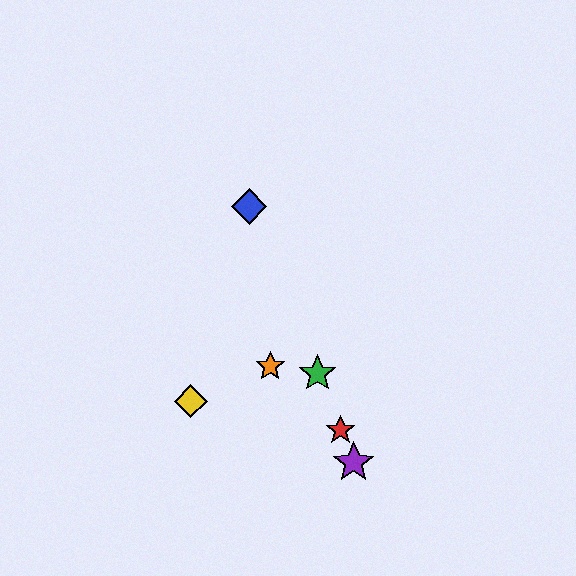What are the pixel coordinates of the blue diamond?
The blue diamond is at (249, 207).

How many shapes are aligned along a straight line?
4 shapes (the red star, the blue diamond, the green star, the purple star) are aligned along a straight line.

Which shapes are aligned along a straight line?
The red star, the blue diamond, the green star, the purple star are aligned along a straight line.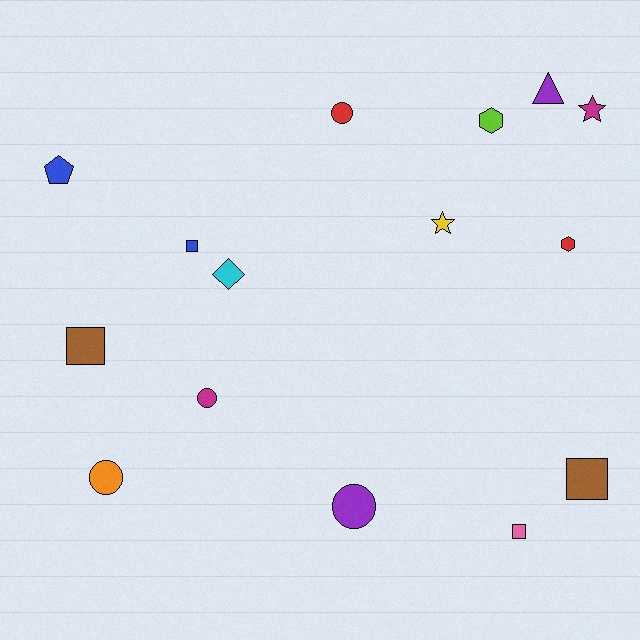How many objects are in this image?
There are 15 objects.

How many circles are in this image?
There are 4 circles.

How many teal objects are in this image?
There are no teal objects.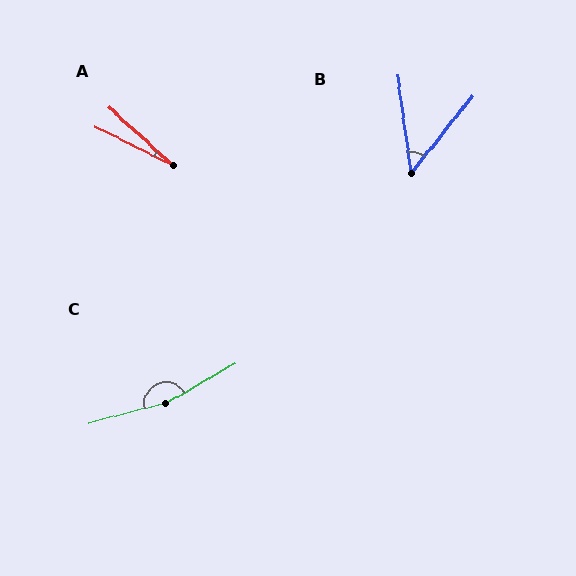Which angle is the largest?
C, at approximately 164 degrees.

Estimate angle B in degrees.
Approximately 47 degrees.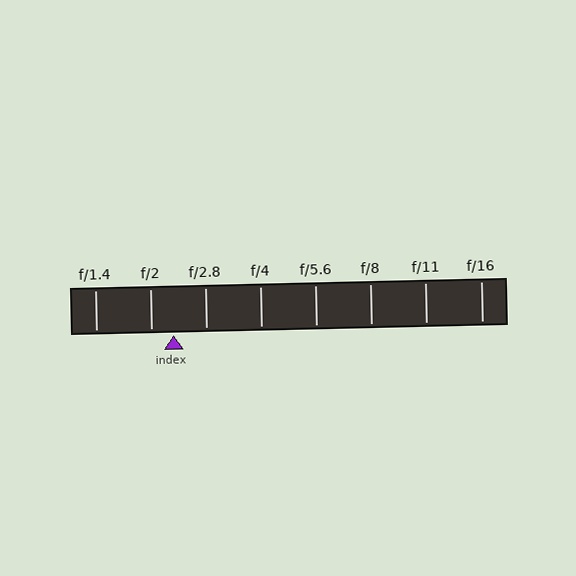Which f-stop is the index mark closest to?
The index mark is closest to f/2.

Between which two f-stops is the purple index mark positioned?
The index mark is between f/2 and f/2.8.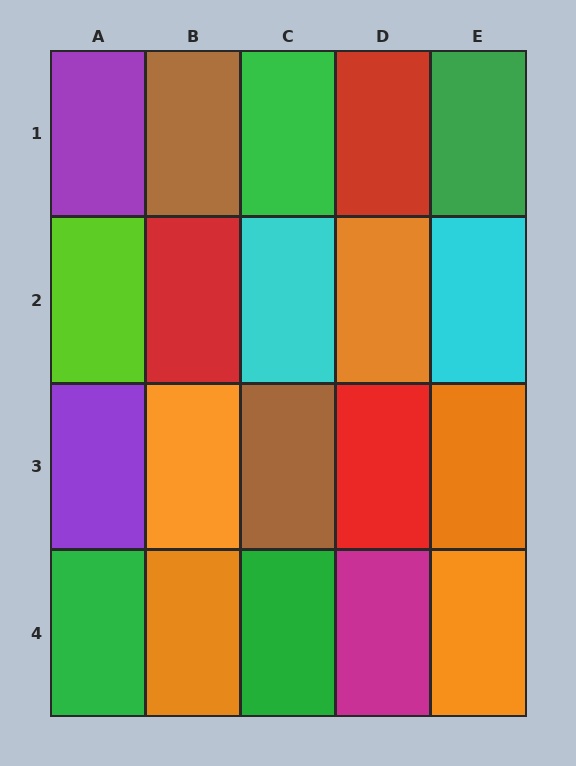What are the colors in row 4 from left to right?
Green, orange, green, magenta, orange.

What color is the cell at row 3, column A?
Purple.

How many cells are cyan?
2 cells are cyan.